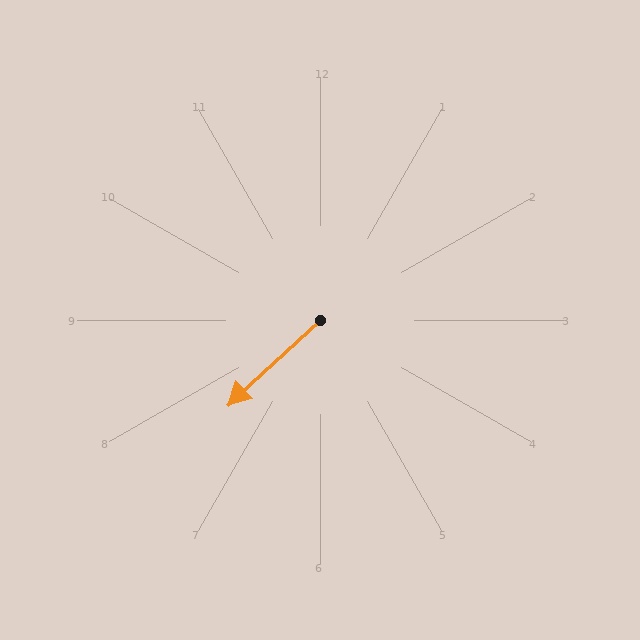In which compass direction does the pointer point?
Southwest.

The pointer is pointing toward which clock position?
Roughly 8 o'clock.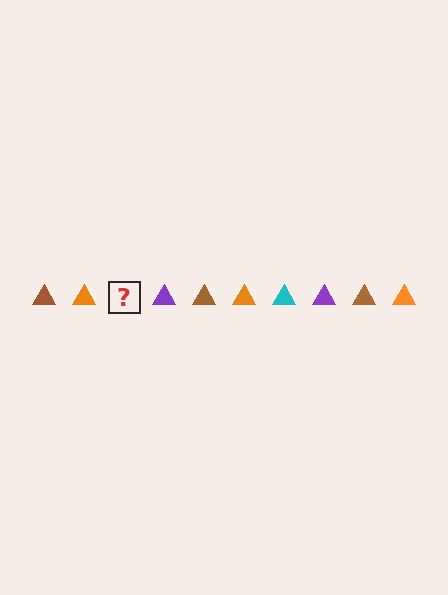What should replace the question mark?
The question mark should be replaced with a cyan triangle.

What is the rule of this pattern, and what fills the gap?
The rule is that the pattern cycles through brown, orange, cyan, purple triangles. The gap should be filled with a cyan triangle.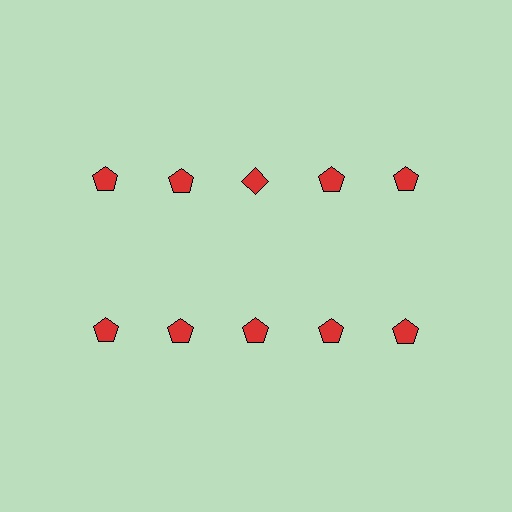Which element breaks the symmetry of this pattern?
The red diamond in the top row, center column breaks the symmetry. All other shapes are red pentagons.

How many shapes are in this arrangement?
There are 10 shapes arranged in a grid pattern.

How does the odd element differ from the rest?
It has a different shape: diamond instead of pentagon.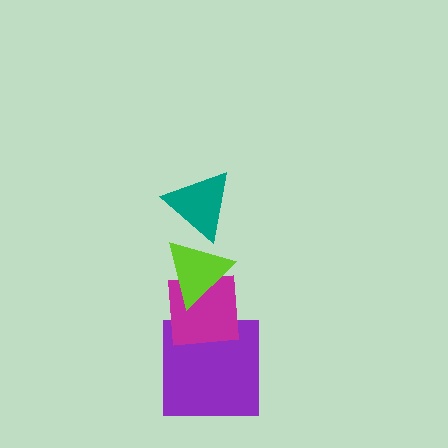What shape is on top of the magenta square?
The lime triangle is on top of the magenta square.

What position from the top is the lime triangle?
The lime triangle is 2nd from the top.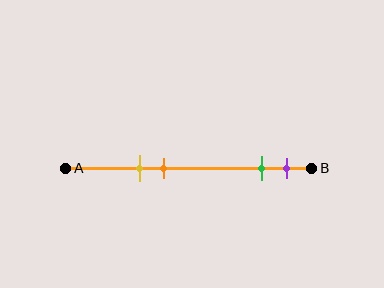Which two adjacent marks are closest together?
The green and purple marks are the closest adjacent pair.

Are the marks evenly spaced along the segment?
No, the marks are not evenly spaced.